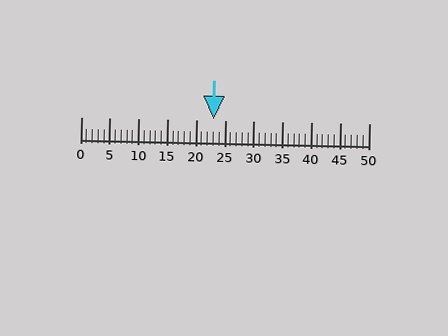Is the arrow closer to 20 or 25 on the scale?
The arrow is closer to 25.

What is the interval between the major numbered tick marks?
The major tick marks are spaced 5 units apart.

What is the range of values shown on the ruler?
The ruler shows values from 0 to 50.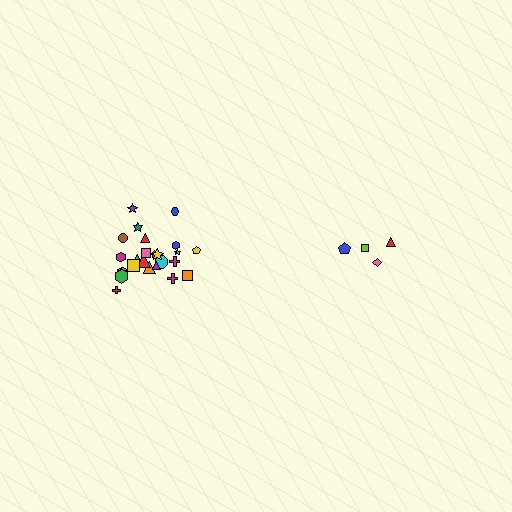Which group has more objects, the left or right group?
The left group.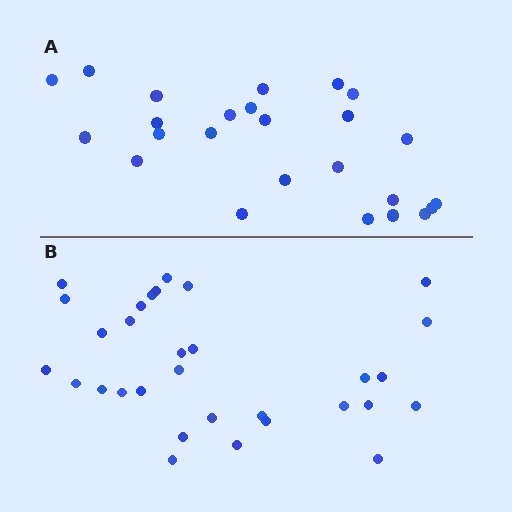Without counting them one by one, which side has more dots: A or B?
Region B (the bottom region) has more dots.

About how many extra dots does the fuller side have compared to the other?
Region B has about 6 more dots than region A.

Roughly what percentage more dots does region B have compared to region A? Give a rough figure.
About 25% more.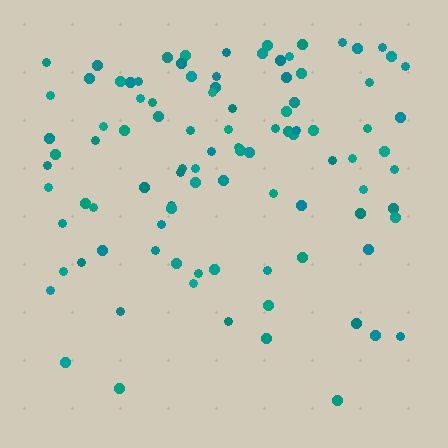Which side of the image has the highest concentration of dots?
The top.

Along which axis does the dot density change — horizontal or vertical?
Vertical.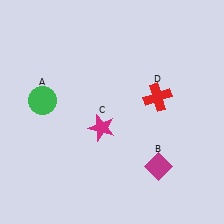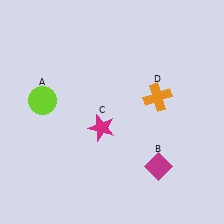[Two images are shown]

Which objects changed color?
A changed from green to lime. D changed from red to orange.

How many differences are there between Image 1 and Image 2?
There are 2 differences between the two images.